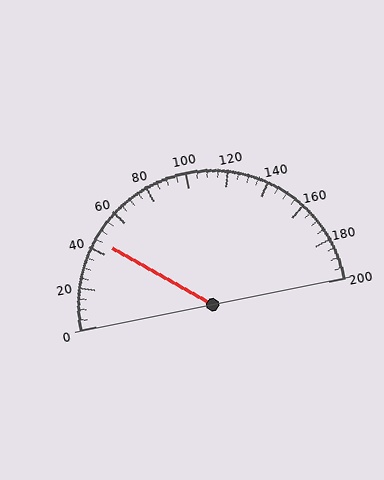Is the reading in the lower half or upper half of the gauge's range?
The reading is in the lower half of the range (0 to 200).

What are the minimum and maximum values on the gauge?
The gauge ranges from 0 to 200.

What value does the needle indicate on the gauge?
The needle indicates approximately 45.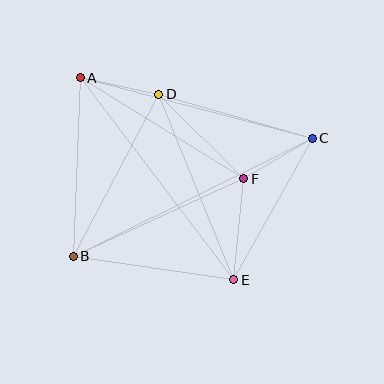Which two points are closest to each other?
Points C and F are closest to each other.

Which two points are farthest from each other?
Points B and C are farthest from each other.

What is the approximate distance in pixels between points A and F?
The distance between A and F is approximately 192 pixels.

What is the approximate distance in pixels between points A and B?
The distance between A and B is approximately 178 pixels.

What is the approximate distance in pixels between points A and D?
The distance between A and D is approximately 81 pixels.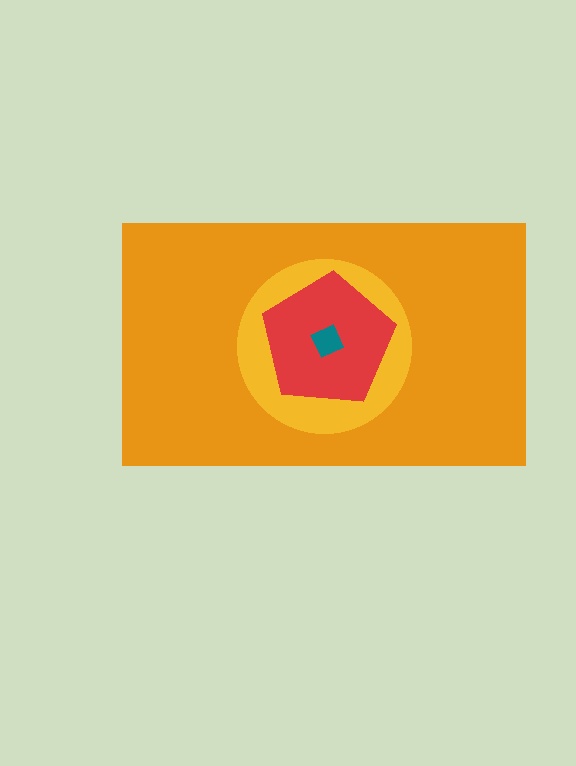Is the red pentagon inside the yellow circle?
Yes.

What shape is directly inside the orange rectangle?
The yellow circle.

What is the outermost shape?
The orange rectangle.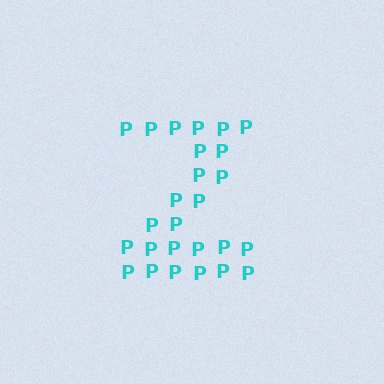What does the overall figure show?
The overall figure shows the letter Z.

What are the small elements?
The small elements are letter P's.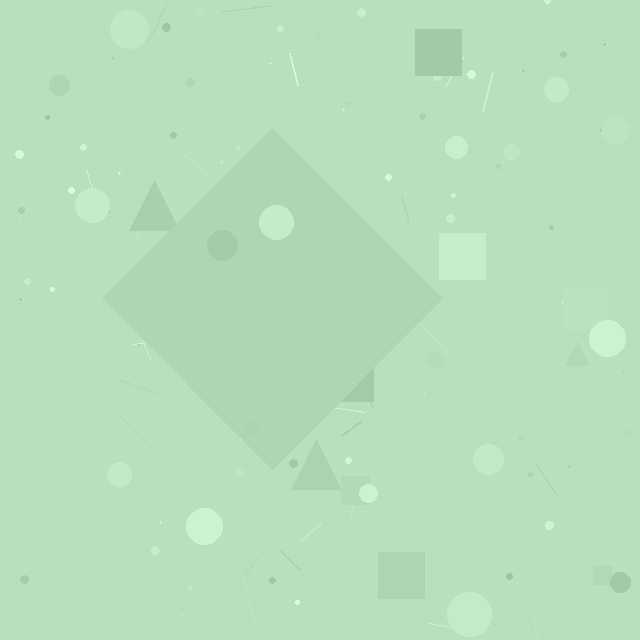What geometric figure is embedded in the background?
A diamond is embedded in the background.